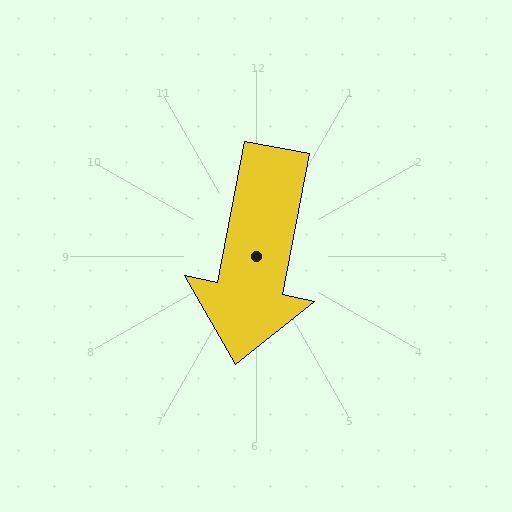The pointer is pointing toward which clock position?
Roughly 6 o'clock.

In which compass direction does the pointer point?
South.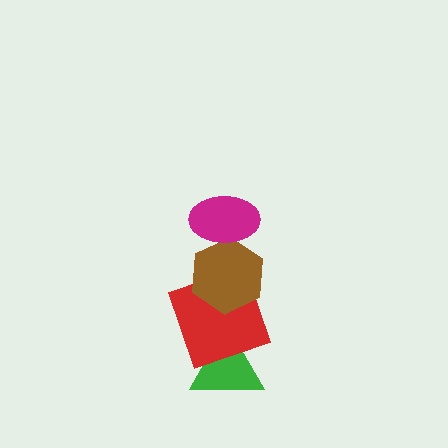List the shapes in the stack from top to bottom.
From top to bottom: the magenta ellipse, the brown hexagon, the red square, the green triangle.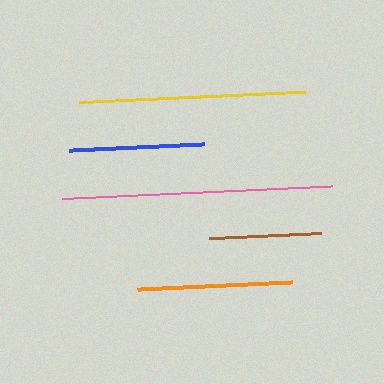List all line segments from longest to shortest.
From longest to shortest: pink, yellow, orange, blue, brown.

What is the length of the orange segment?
The orange segment is approximately 155 pixels long.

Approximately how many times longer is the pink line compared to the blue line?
The pink line is approximately 2.0 times the length of the blue line.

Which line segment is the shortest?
The brown line is the shortest at approximately 112 pixels.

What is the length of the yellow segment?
The yellow segment is approximately 228 pixels long.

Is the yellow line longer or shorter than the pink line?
The pink line is longer than the yellow line.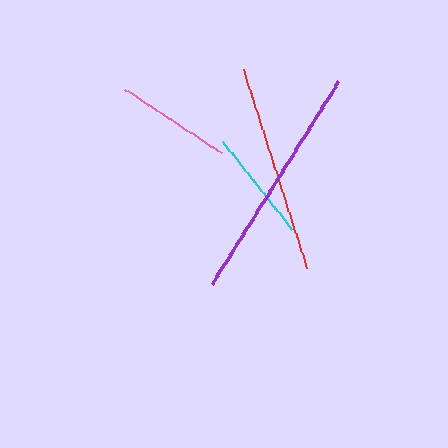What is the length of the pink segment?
The pink segment is approximately 116 pixels long.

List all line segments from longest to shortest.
From longest to shortest: purple, red, pink, cyan.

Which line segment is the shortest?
The cyan line is the shortest at approximately 112 pixels.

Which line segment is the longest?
The purple line is the longest at approximately 238 pixels.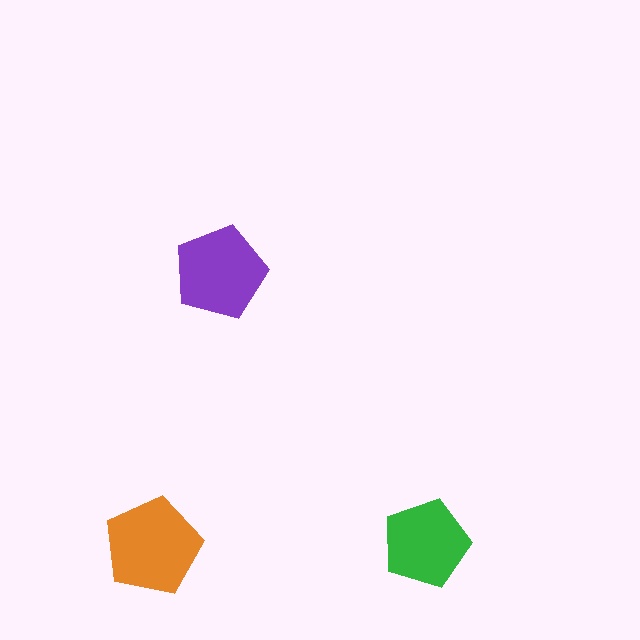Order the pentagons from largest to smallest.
the orange one, the purple one, the green one.